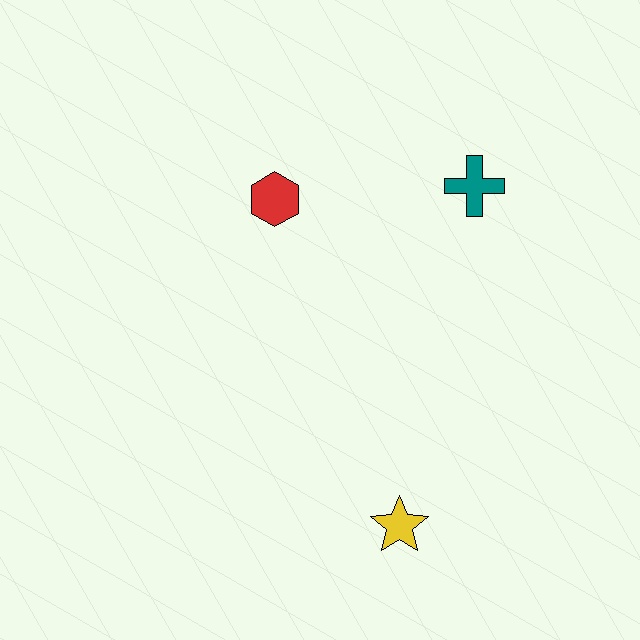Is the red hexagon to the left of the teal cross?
Yes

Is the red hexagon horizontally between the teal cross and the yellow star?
No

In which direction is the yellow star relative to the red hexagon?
The yellow star is below the red hexagon.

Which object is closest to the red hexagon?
The teal cross is closest to the red hexagon.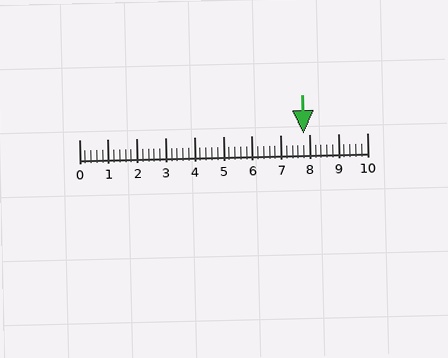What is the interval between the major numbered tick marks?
The major tick marks are spaced 1 units apart.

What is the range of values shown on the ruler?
The ruler shows values from 0 to 10.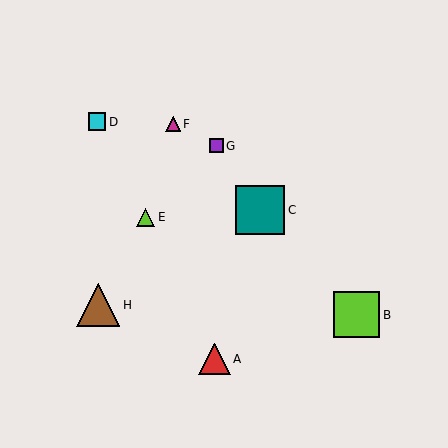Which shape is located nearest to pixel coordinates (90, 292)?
The brown triangle (labeled H) at (98, 305) is nearest to that location.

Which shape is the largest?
The teal square (labeled C) is the largest.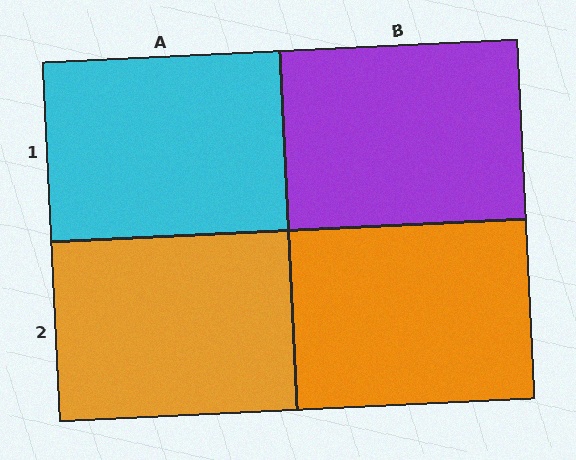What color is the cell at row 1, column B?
Purple.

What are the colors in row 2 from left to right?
Orange, orange.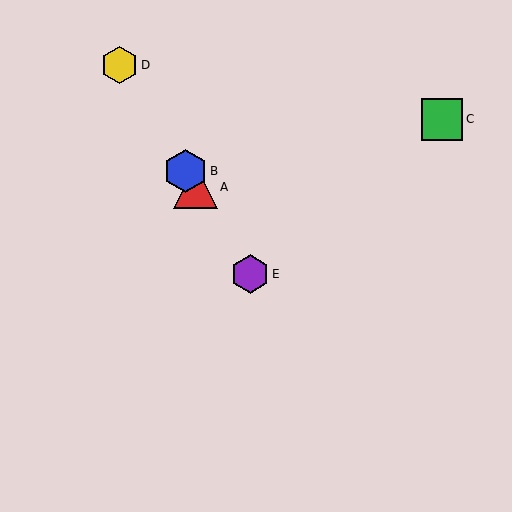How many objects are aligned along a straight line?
4 objects (A, B, D, E) are aligned along a straight line.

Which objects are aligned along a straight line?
Objects A, B, D, E are aligned along a straight line.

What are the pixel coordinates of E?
Object E is at (250, 274).